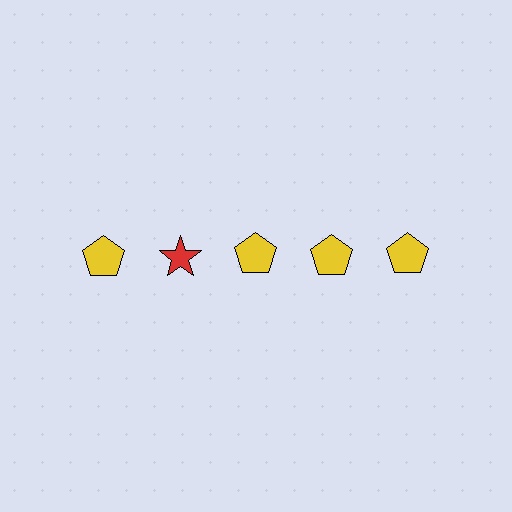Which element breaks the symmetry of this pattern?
The red star in the top row, second from left column breaks the symmetry. All other shapes are yellow pentagons.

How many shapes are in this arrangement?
There are 5 shapes arranged in a grid pattern.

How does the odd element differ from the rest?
It differs in both color (red instead of yellow) and shape (star instead of pentagon).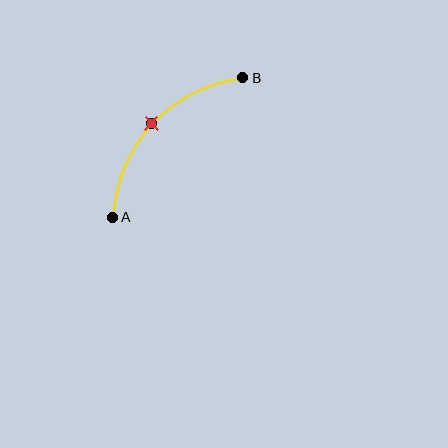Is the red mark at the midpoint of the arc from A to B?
Yes. The red mark lies on the arc at equal arc-length from both A and B — it is the arc midpoint.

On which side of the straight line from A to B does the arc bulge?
The arc bulges above and to the left of the straight line connecting A and B.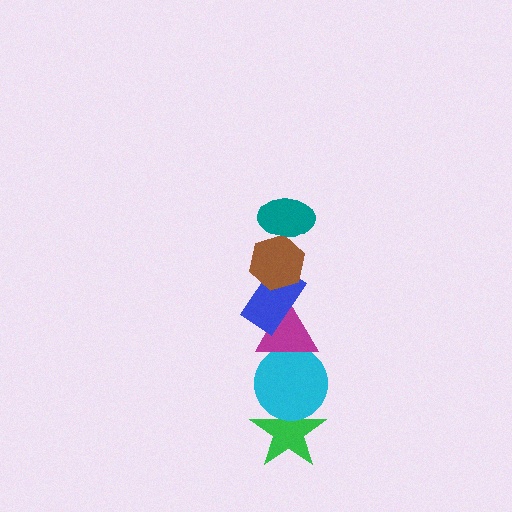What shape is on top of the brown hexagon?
The teal ellipse is on top of the brown hexagon.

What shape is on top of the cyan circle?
The magenta triangle is on top of the cyan circle.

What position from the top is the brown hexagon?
The brown hexagon is 2nd from the top.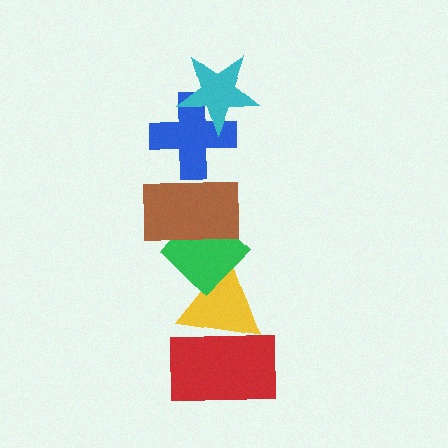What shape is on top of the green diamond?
The brown rectangle is on top of the green diamond.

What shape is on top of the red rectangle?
The yellow triangle is on top of the red rectangle.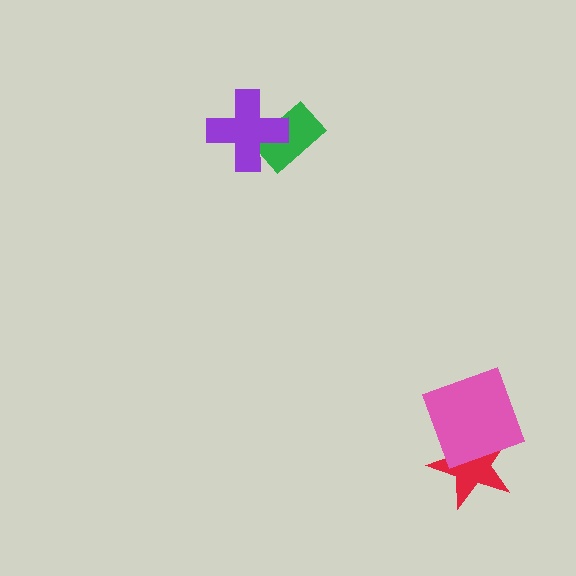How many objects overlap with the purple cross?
1 object overlaps with the purple cross.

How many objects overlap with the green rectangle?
1 object overlaps with the green rectangle.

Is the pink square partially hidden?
No, no other shape covers it.